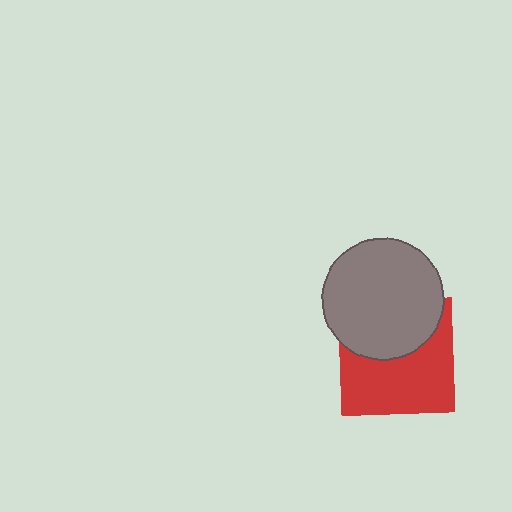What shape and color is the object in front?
The object in front is a gray circle.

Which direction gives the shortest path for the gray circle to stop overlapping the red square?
Moving up gives the shortest separation.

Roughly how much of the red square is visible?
About half of it is visible (roughly 58%).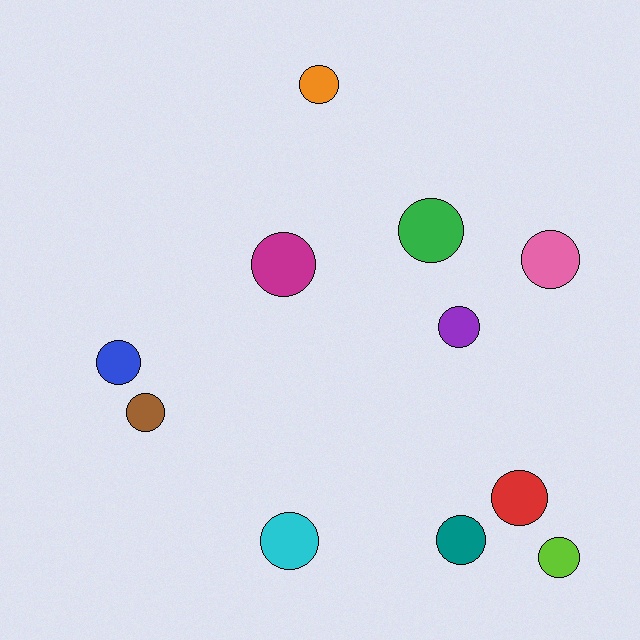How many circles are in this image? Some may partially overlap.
There are 11 circles.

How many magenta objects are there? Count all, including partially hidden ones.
There is 1 magenta object.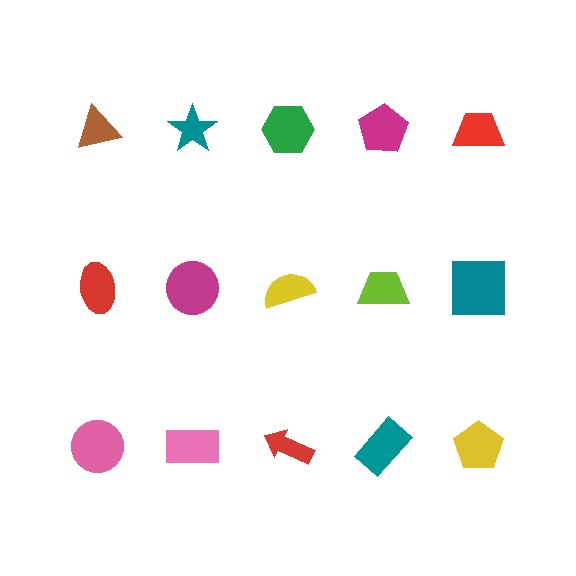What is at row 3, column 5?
A yellow pentagon.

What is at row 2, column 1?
A red ellipse.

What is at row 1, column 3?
A green hexagon.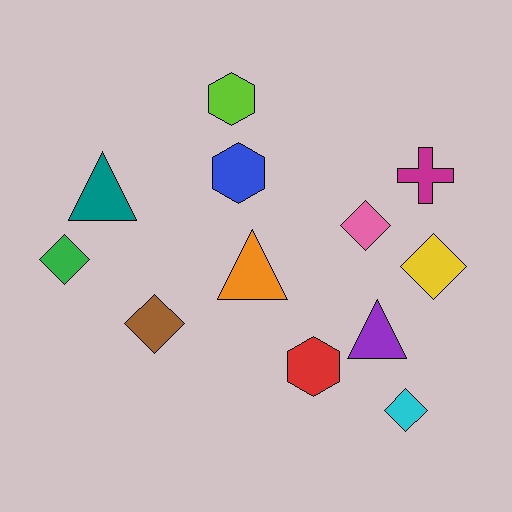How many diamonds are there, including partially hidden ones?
There are 5 diamonds.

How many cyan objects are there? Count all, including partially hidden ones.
There is 1 cyan object.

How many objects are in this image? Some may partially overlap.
There are 12 objects.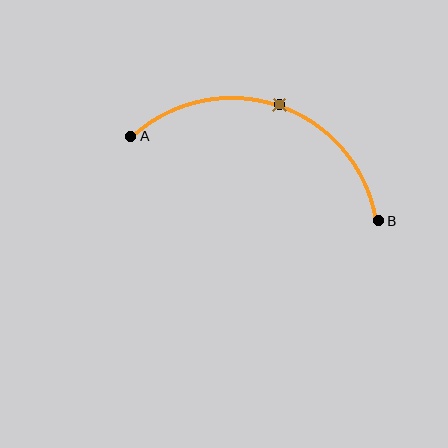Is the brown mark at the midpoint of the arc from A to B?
Yes. The brown mark lies on the arc at equal arc-length from both A and B — it is the arc midpoint.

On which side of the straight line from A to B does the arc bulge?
The arc bulges above the straight line connecting A and B.